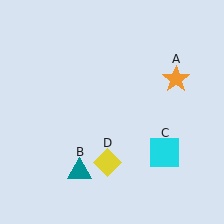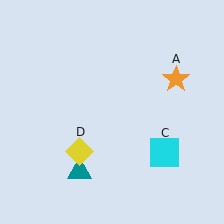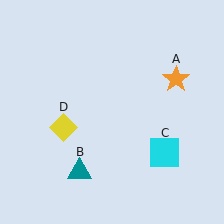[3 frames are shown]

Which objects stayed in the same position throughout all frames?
Orange star (object A) and teal triangle (object B) and cyan square (object C) remained stationary.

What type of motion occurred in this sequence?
The yellow diamond (object D) rotated clockwise around the center of the scene.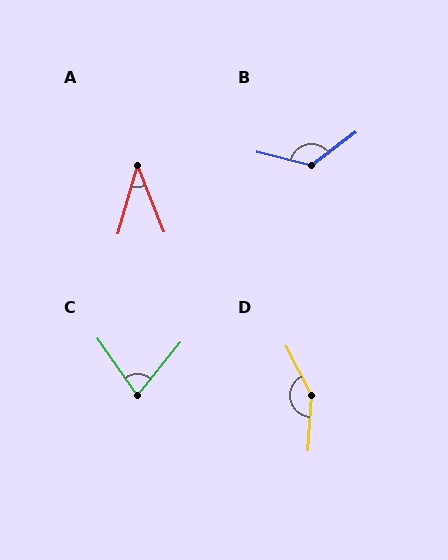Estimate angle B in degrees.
Approximately 129 degrees.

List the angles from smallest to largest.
A (38°), C (74°), B (129°), D (148°).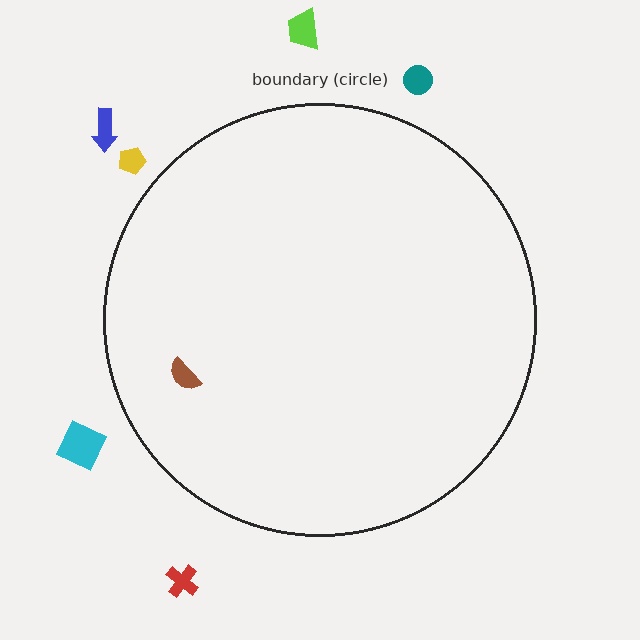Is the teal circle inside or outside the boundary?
Outside.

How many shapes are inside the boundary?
1 inside, 6 outside.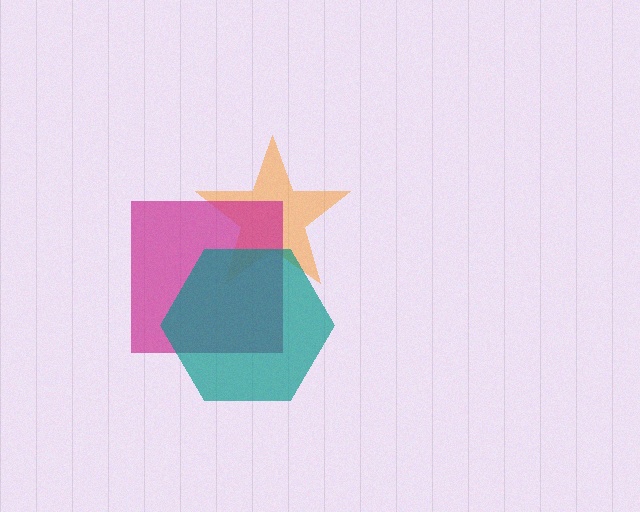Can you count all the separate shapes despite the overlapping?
Yes, there are 3 separate shapes.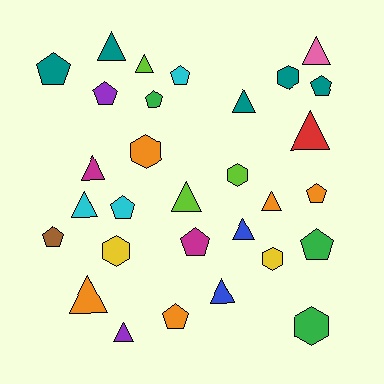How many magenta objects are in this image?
There are 2 magenta objects.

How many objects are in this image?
There are 30 objects.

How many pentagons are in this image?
There are 11 pentagons.